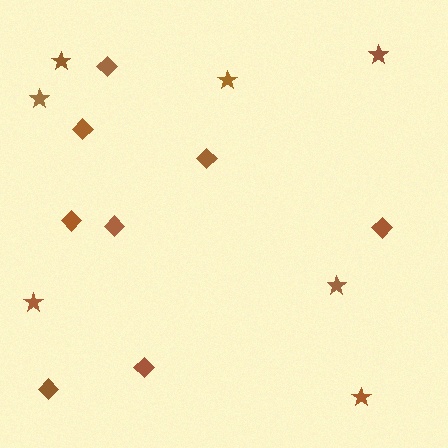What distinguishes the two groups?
There are 2 groups: one group of diamonds (8) and one group of stars (7).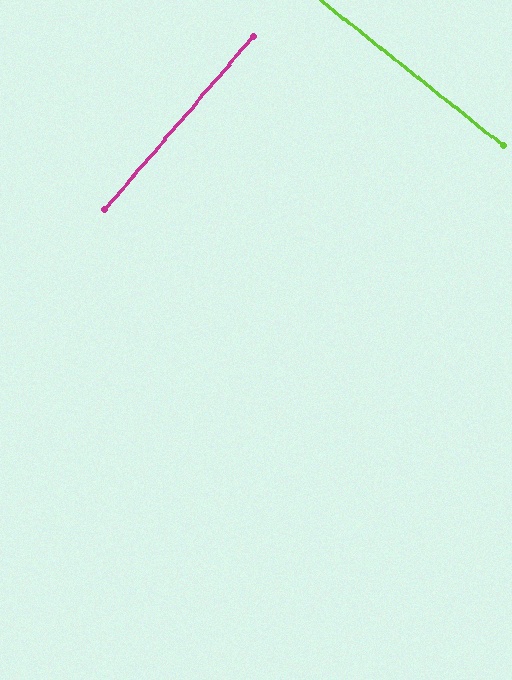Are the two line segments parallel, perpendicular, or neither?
Perpendicular — they meet at approximately 88°.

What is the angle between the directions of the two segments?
Approximately 88 degrees.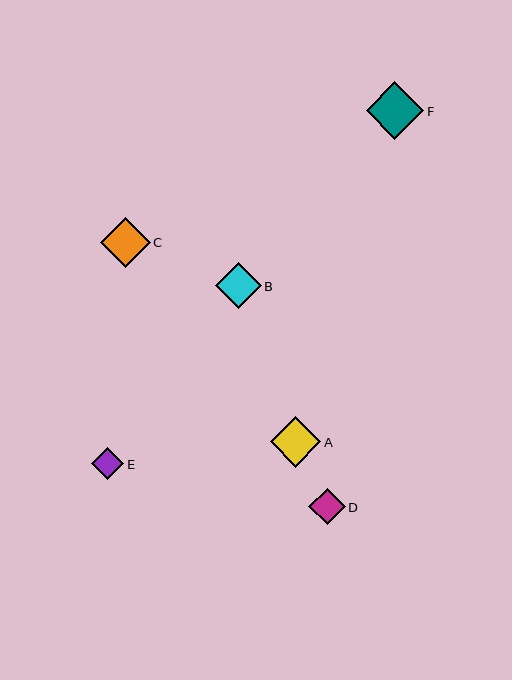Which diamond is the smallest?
Diamond E is the smallest with a size of approximately 32 pixels.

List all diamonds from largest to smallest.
From largest to smallest: F, A, C, B, D, E.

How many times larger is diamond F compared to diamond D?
Diamond F is approximately 1.6 times the size of diamond D.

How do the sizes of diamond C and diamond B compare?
Diamond C and diamond B are approximately the same size.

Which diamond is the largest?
Diamond F is the largest with a size of approximately 58 pixels.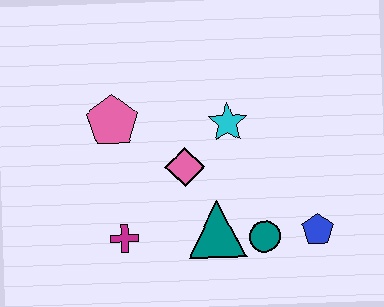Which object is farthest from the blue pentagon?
The pink pentagon is farthest from the blue pentagon.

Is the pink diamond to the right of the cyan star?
No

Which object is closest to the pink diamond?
The cyan star is closest to the pink diamond.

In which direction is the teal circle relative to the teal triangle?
The teal circle is to the right of the teal triangle.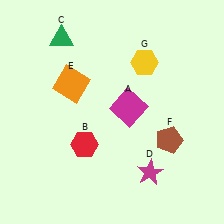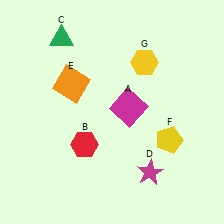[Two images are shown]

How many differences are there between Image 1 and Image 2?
There is 1 difference between the two images.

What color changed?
The pentagon (F) changed from brown in Image 1 to yellow in Image 2.